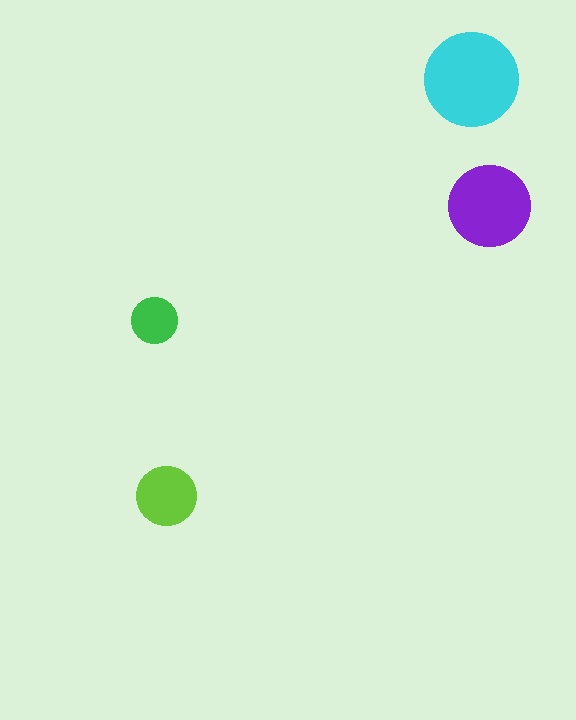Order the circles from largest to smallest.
the cyan one, the purple one, the lime one, the green one.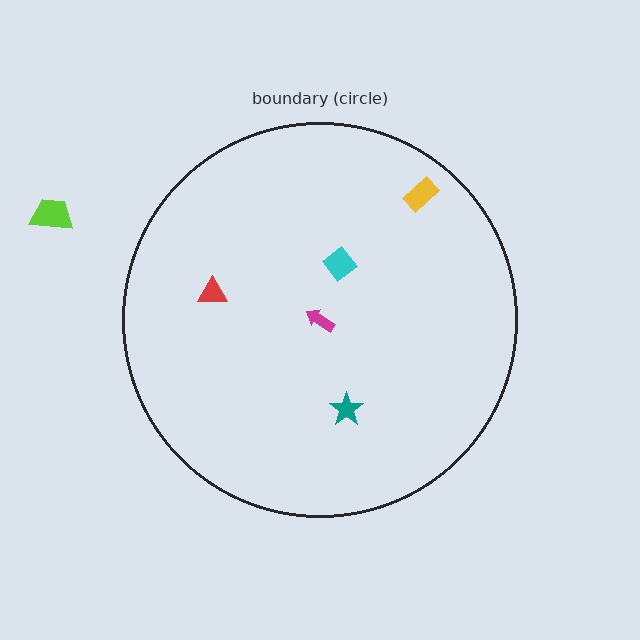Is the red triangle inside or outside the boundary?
Inside.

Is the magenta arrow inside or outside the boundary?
Inside.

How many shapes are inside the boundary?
5 inside, 1 outside.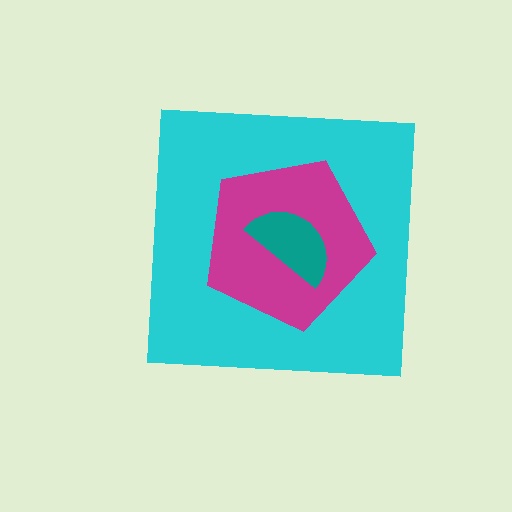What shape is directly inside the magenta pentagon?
The teal semicircle.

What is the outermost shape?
The cyan square.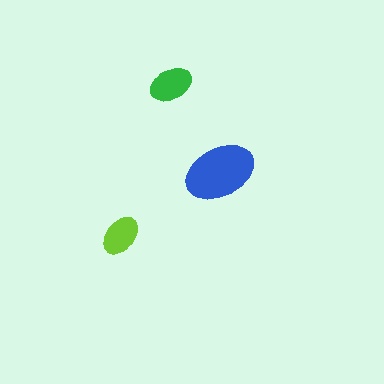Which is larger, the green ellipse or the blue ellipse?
The blue one.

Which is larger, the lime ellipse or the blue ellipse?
The blue one.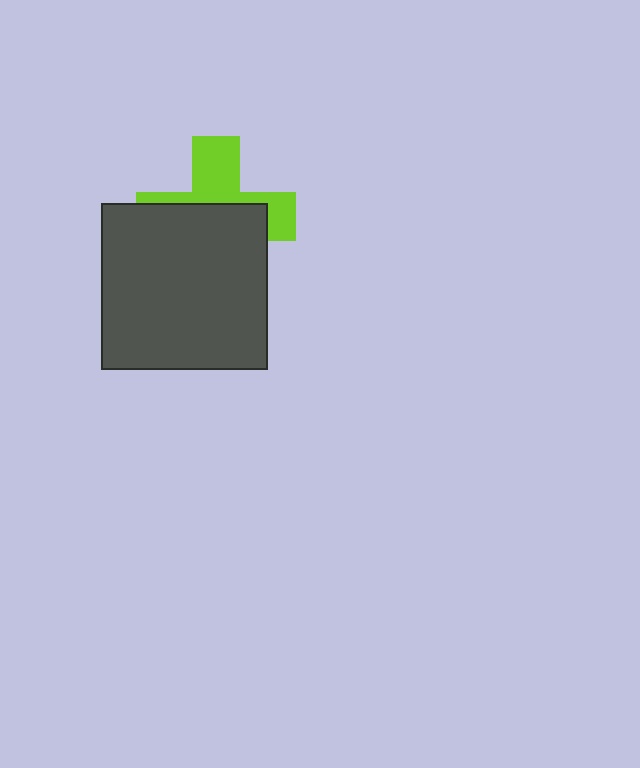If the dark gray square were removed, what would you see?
You would see the complete lime cross.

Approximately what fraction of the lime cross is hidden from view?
Roughly 58% of the lime cross is hidden behind the dark gray square.